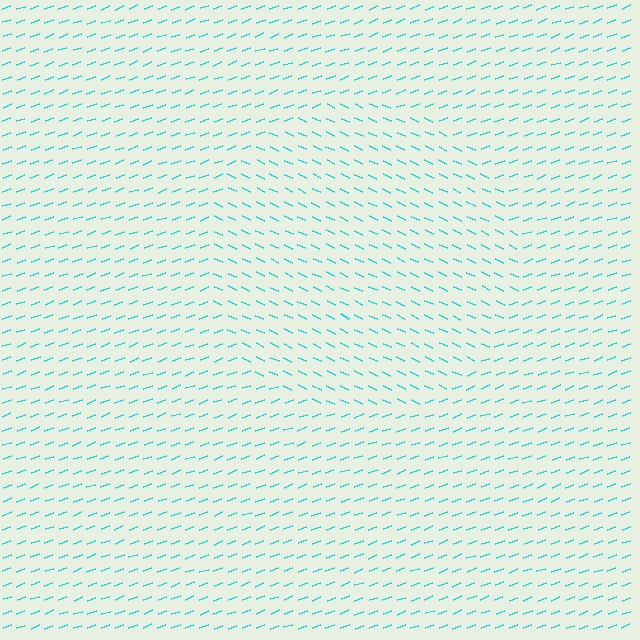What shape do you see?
I see a circle.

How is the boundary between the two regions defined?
The boundary is defined purely by a change in line orientation (approximately 45 degrees difference). All lines are the same color and thickness.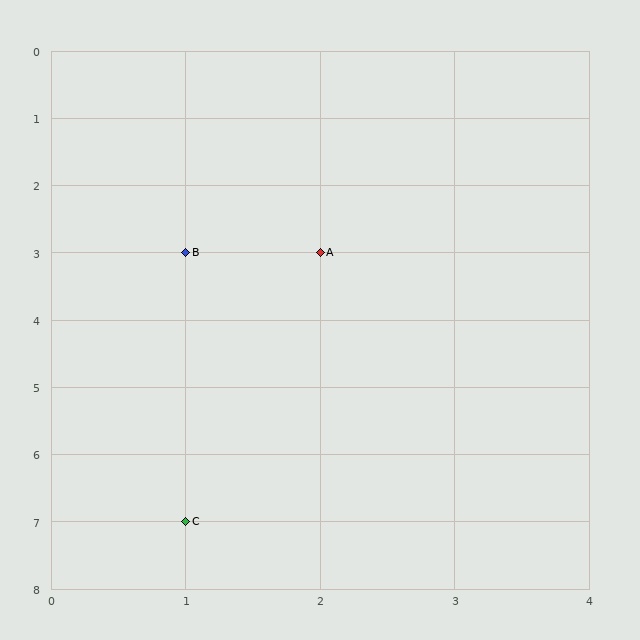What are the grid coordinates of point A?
Point A is at grid coordinates (2, 3).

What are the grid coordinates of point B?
Point B is at grid coordinates (1, 3).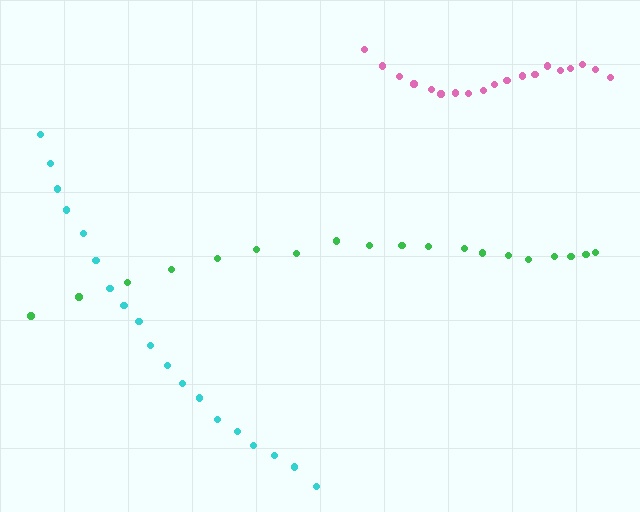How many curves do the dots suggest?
There are 3 distinct paths.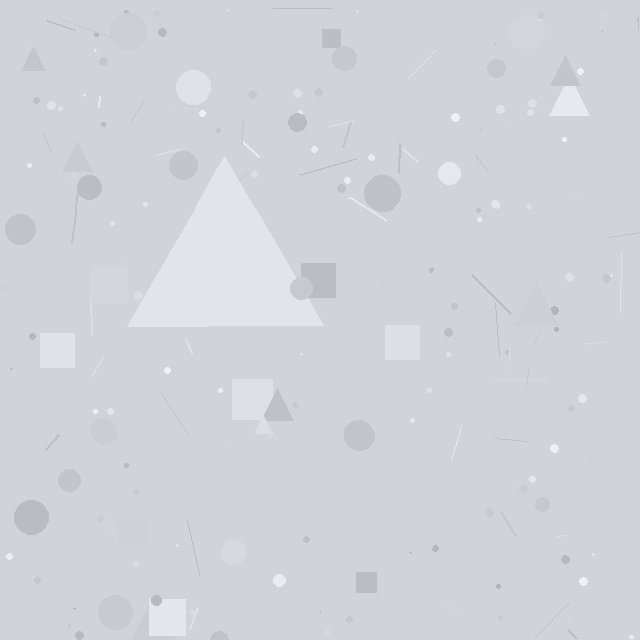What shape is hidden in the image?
A triangle is hidden in the image.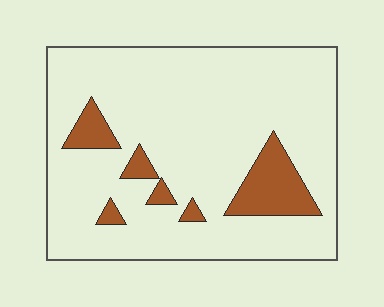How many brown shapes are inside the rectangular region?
6.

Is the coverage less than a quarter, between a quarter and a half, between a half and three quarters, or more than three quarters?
Less than a quarter.